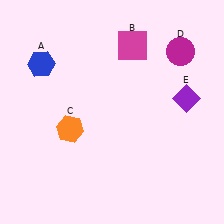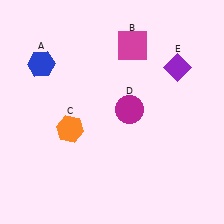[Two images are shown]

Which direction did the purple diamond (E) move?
The purple diamond (E) moved up.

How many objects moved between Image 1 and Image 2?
2 objects moved between the two images.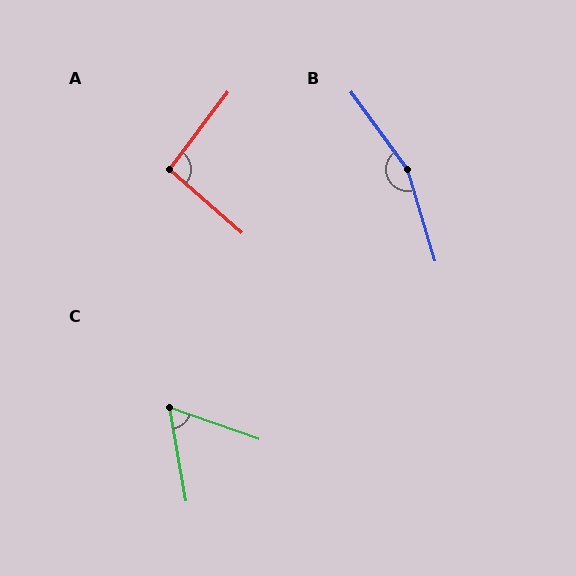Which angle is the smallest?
C, at approximately 61 degrees.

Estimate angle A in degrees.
Approximately 94 degrees.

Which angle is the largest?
B, at approximately 160 degrees.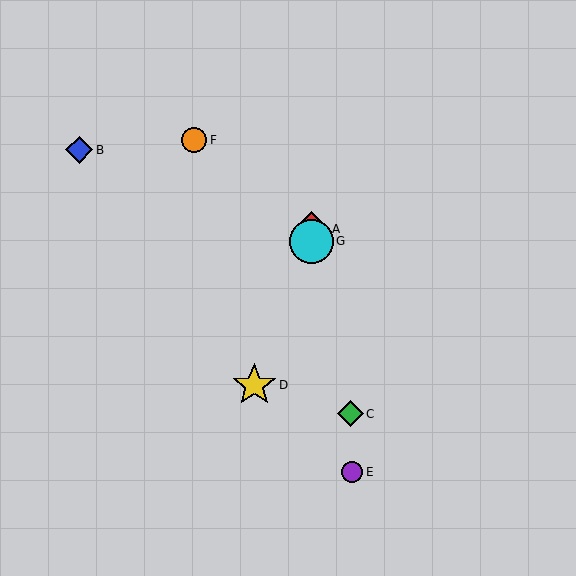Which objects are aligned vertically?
Objects A, G are aligned vertically.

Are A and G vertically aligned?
Yes, both are at x≈312.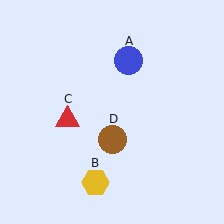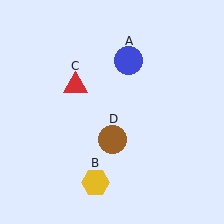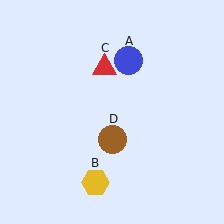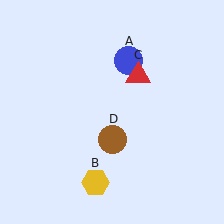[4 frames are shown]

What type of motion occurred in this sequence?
The red triangle (object C) rotated clockwise around the center of the scene.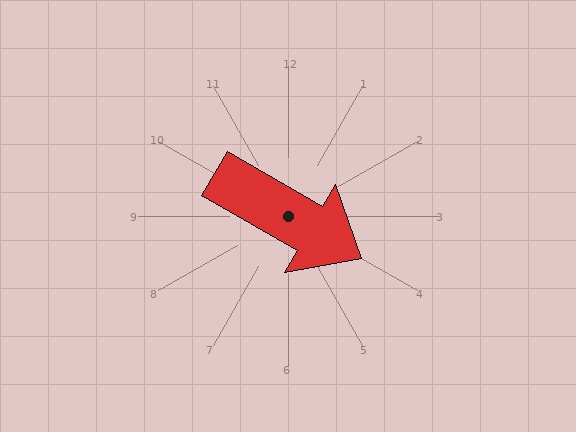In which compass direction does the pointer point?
Southeast.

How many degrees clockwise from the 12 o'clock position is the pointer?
Approximately 120 degrees.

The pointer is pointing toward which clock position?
Roughly 4 o'clock.